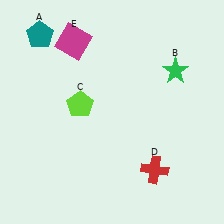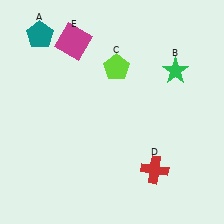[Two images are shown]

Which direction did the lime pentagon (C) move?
The lime pentagon (C) moved up.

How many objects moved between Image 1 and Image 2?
1 object moved between the two images.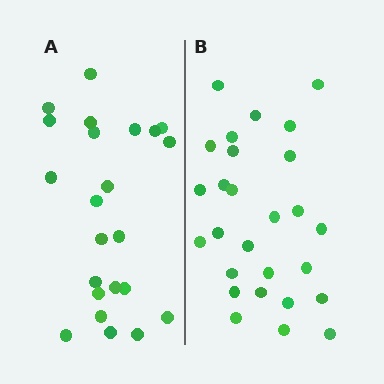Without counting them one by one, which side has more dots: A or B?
Region B (the right region) has more dots.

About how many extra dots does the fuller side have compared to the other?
Region B has about 4 more dots than region A.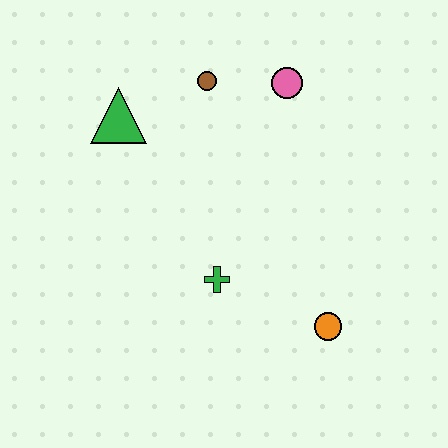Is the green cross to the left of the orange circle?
Yes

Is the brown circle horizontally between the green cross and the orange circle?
No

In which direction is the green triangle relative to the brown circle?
The green triangle is to the left of the brown circle.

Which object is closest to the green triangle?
The brown circle is closest to the green triangle.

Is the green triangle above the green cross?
Yes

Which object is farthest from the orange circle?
The green triangle is farthest from the orange circle.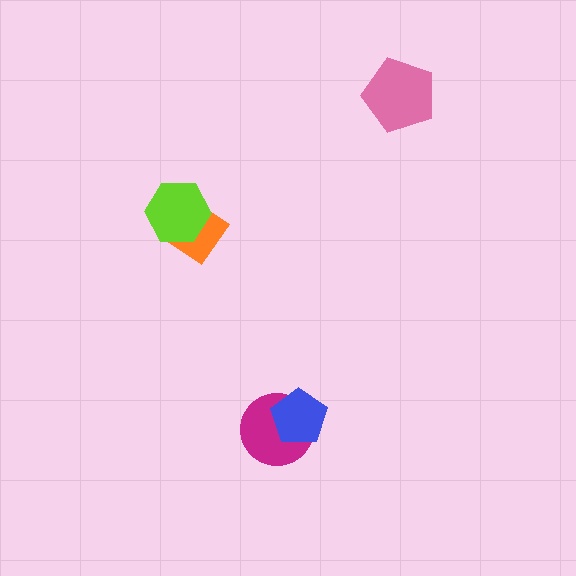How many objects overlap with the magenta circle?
1 object overlaps with the magenta circle.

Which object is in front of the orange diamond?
The lime hexagon is in front of the orange diamond.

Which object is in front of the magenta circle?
The blue pentagon is in front of the magenta circle.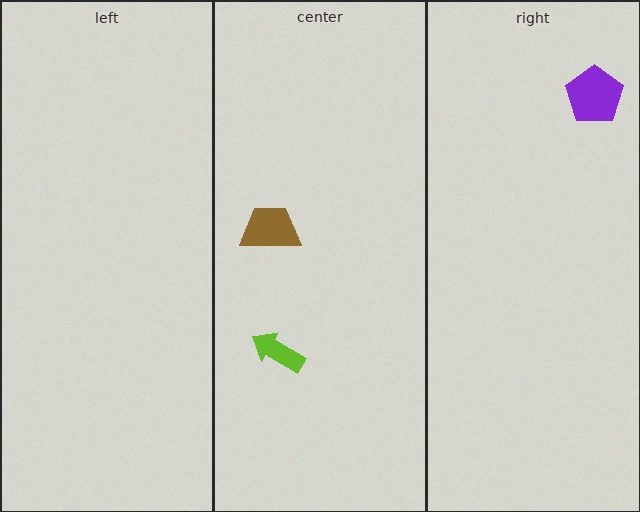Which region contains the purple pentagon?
The right region.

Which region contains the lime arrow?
The center region.